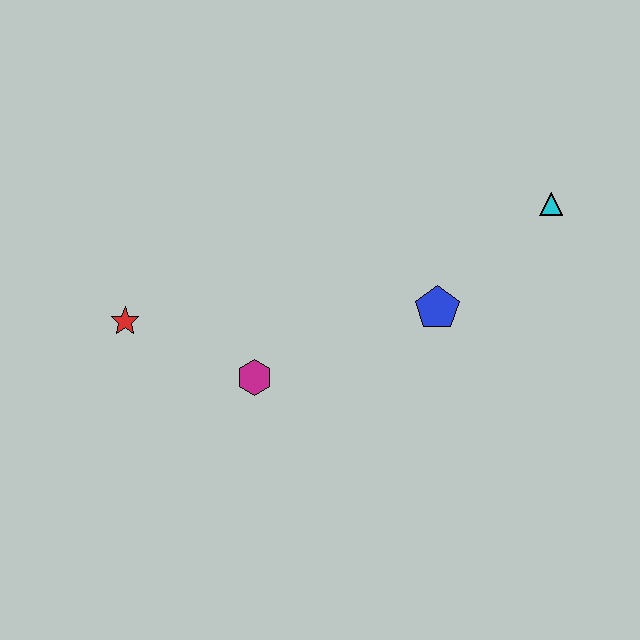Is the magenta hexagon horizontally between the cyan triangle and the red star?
Yes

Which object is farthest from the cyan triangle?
The red star is farthest from the cyan triangle.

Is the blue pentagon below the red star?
No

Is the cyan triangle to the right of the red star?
Yes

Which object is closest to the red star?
The magenta hexagon is closest to the red star.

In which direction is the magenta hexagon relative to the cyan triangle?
The magenta hexagon is to the left of the cyan triangle.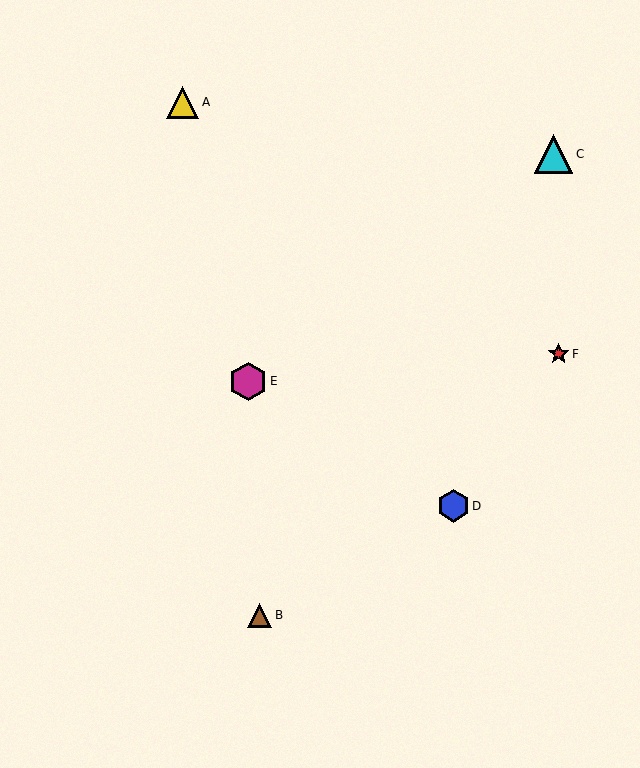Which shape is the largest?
The cyan triangle (labeled C) is the largest.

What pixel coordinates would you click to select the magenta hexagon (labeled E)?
Click at (248, 381) to select the magenta hexagon E.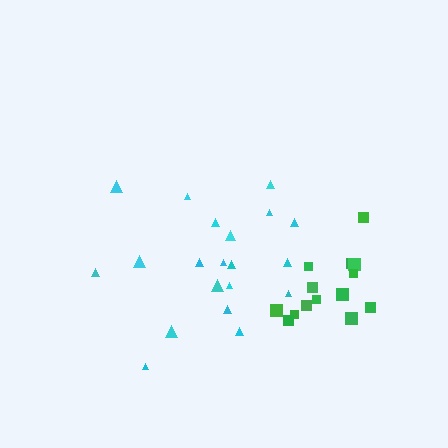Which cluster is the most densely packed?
Green.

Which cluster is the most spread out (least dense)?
Cyan.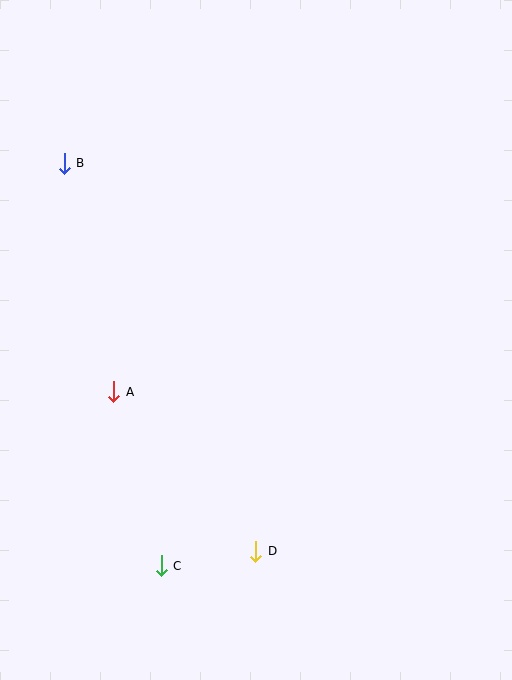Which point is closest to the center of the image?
Point A at (114, 392) is closest to the center.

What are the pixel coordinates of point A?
Point A is at (114, 392).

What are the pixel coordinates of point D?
Point D is at (256, 551).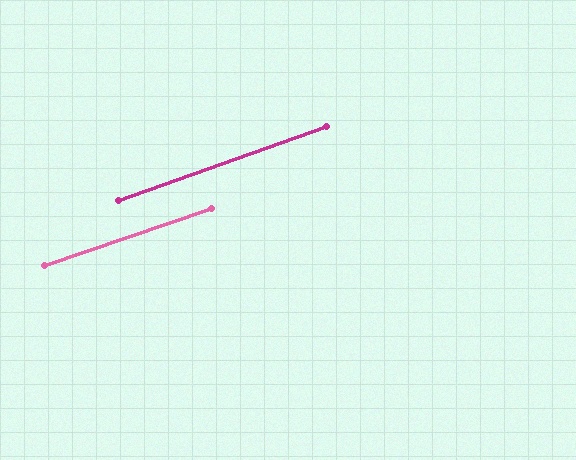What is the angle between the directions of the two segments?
Approximately 1 degree.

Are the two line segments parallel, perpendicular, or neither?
Parallel — their directions differ by only 0.8°.